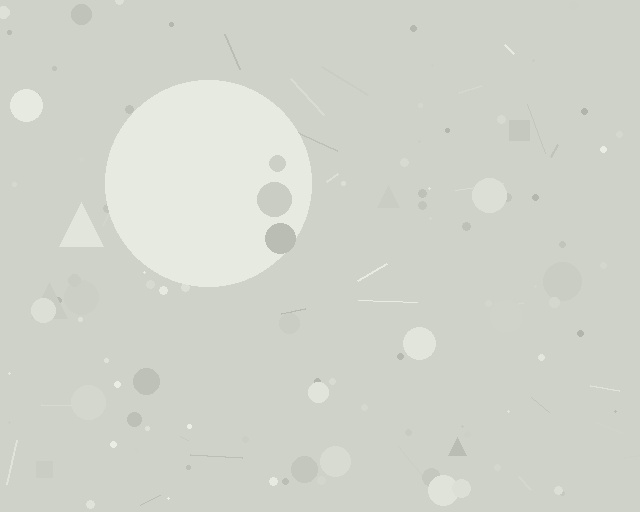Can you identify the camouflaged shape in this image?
The camouflaged shape is a circle.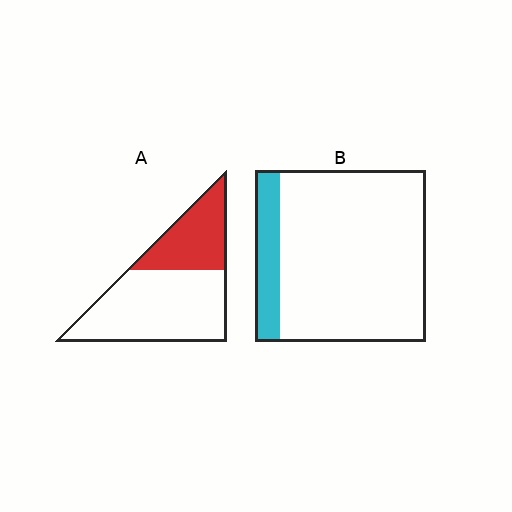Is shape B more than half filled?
No.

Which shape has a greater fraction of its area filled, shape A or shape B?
Shape A.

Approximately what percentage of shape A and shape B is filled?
A is approximately 35% and B is approximately 15%.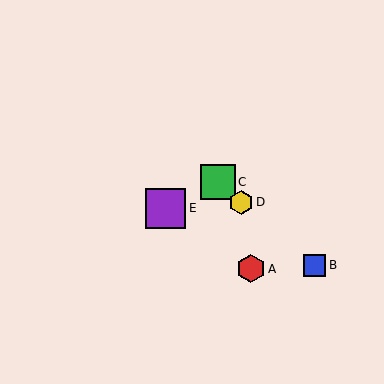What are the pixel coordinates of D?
Object D is at (241, 202).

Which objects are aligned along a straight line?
Objects B, C, D are aligned along a straight line.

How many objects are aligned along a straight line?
3 objects (B, C, D) are aligned along a straight line.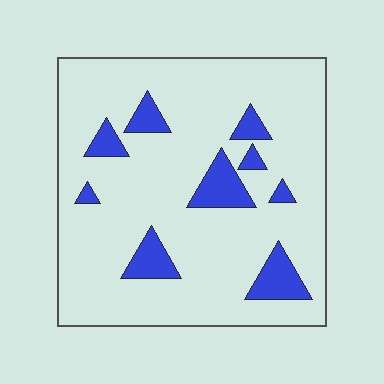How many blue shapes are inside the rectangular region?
9.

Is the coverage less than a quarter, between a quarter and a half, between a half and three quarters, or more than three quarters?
Less than a quarter.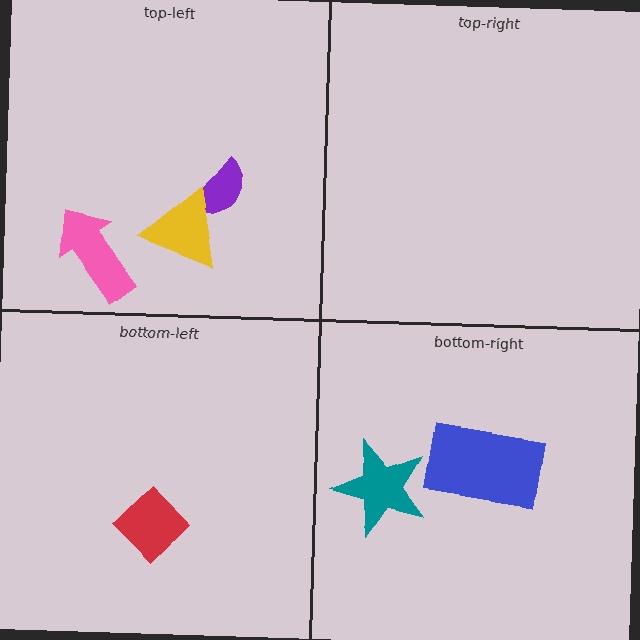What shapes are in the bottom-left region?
The red diamond.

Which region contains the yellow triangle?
The top-left region.